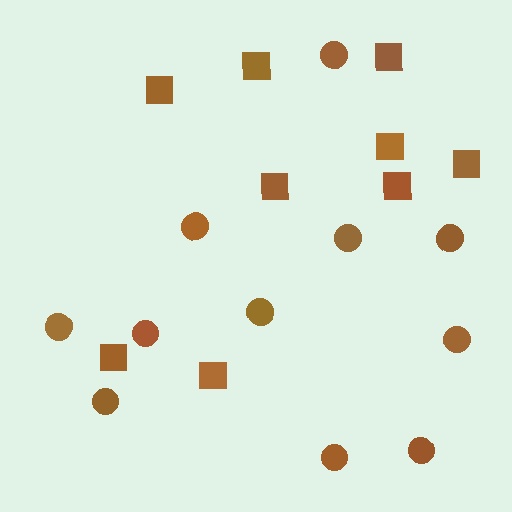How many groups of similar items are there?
There are 2 groups: one group of circles (11) and one group of squares (9).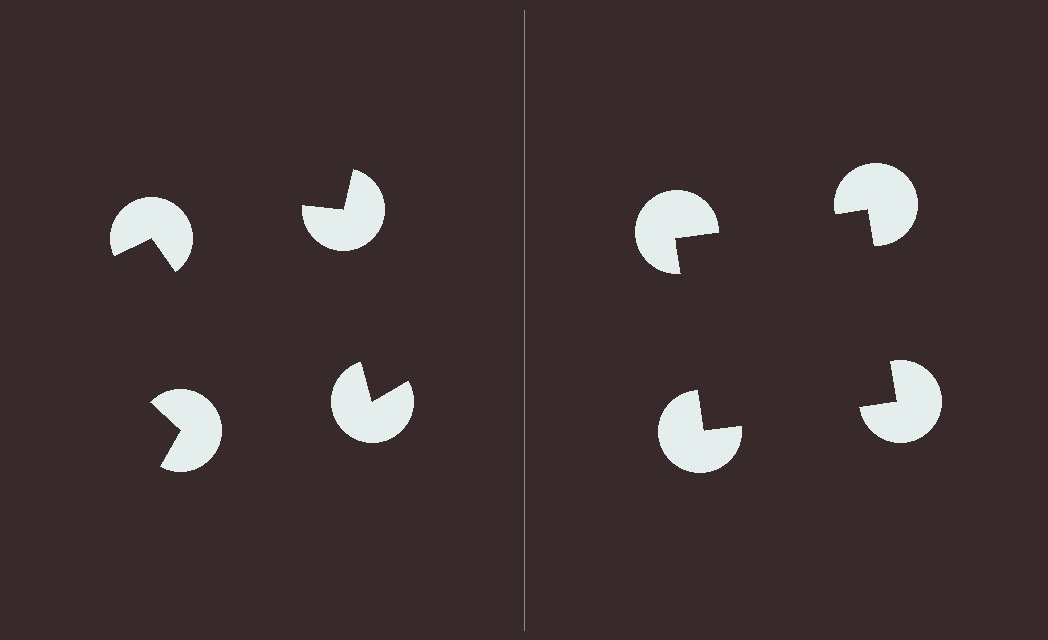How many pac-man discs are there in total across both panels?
8 — 4 on each side.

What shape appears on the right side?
An illusory square.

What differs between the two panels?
The pac-man discs are positioned identically on both sides; only the wedge orientations differ. On the right they align to a square; on the left they are misaligned.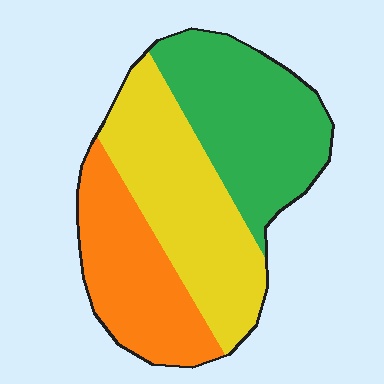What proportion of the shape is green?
Green covers about 35% of the shape.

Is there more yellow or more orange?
Yellow.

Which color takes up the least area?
Orange, at roughly 30%.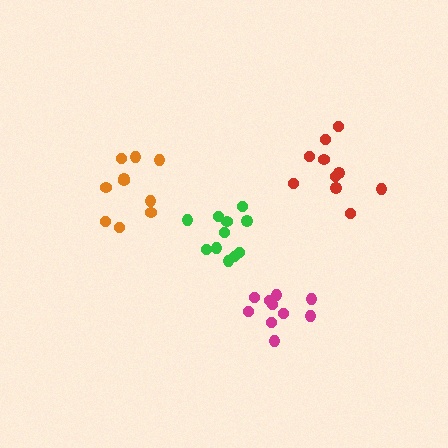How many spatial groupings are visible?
There are 4 spatial groupings.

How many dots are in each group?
Group 1: 10 dots, Group 2: 10 dots, Group 3: 10 dots, Group 4: 11 dots (41 total).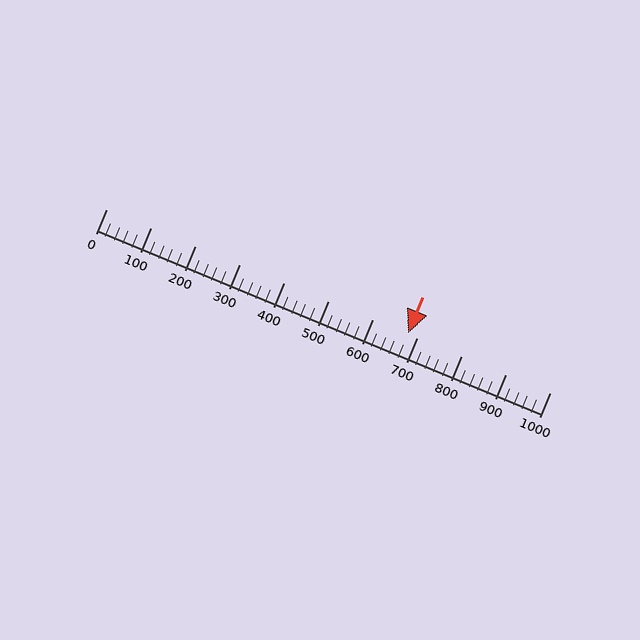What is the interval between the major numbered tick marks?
The major tick marks are spaced 100 units apart.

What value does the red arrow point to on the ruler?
The red arrow points to approximately 680.